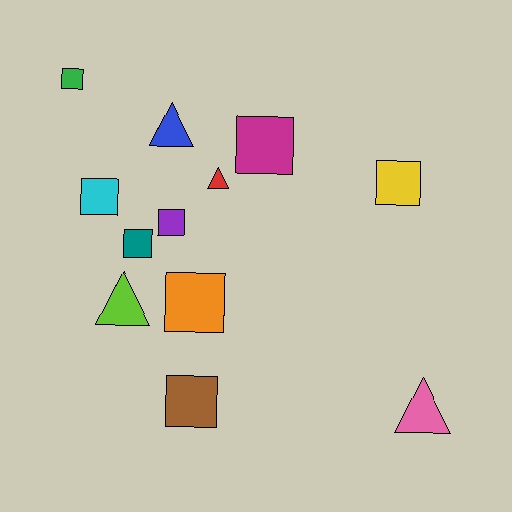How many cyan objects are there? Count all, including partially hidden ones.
There is 1 cyan object.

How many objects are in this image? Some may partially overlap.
There are 12 objects.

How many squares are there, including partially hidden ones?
There are 8 squares.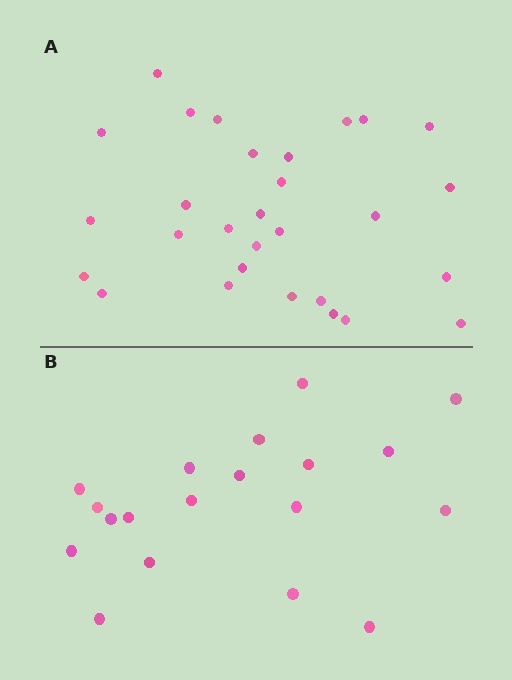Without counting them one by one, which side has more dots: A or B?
Region A (the top region) has more dots.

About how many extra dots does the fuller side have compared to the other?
Region A has roughly 10 or so more dots than region B.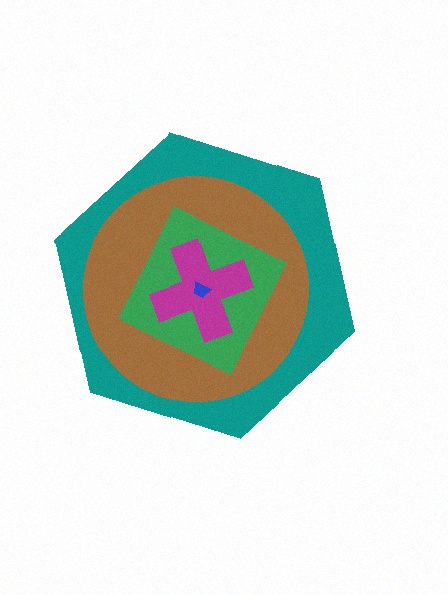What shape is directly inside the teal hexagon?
The brown circle.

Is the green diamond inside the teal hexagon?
Yes.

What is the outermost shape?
The teal hexagon.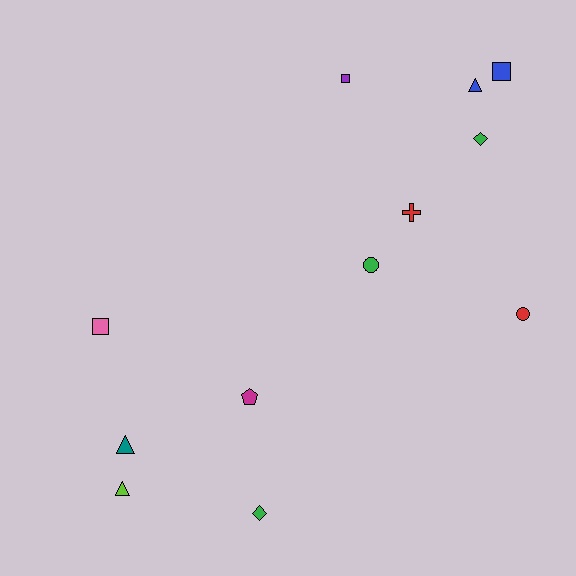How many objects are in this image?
There are 12 objects.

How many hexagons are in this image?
There are no hexagons.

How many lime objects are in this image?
There is 1 lime object.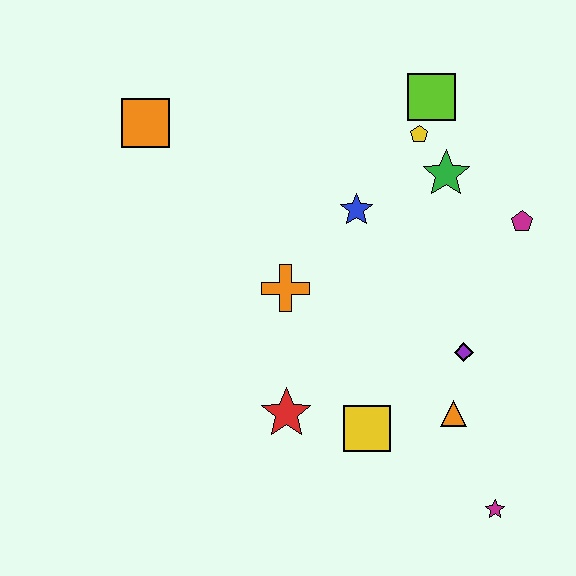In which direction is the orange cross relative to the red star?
The orange cross is above the red star.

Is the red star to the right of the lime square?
No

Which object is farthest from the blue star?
The magenta star is farthest from the blue star.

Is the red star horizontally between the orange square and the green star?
Yes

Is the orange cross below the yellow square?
No